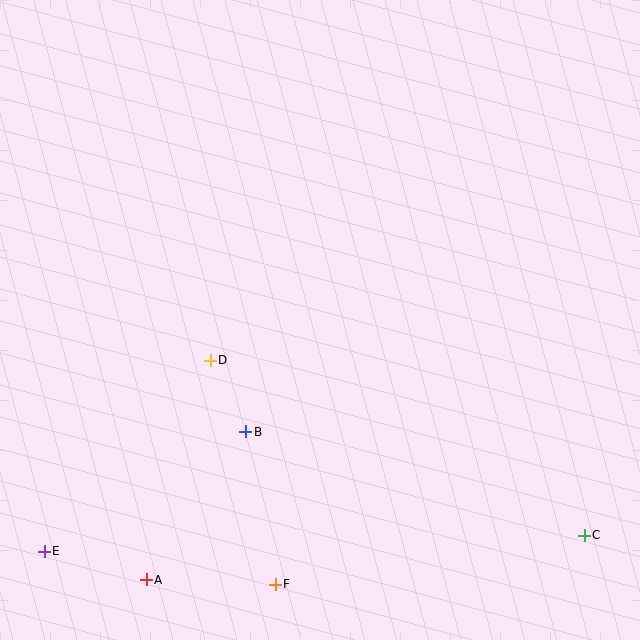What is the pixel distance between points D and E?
The distance between D and E is 254 pixels.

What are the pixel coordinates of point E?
Point E is at (44, 551).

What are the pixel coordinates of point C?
Point C is at (584, 535).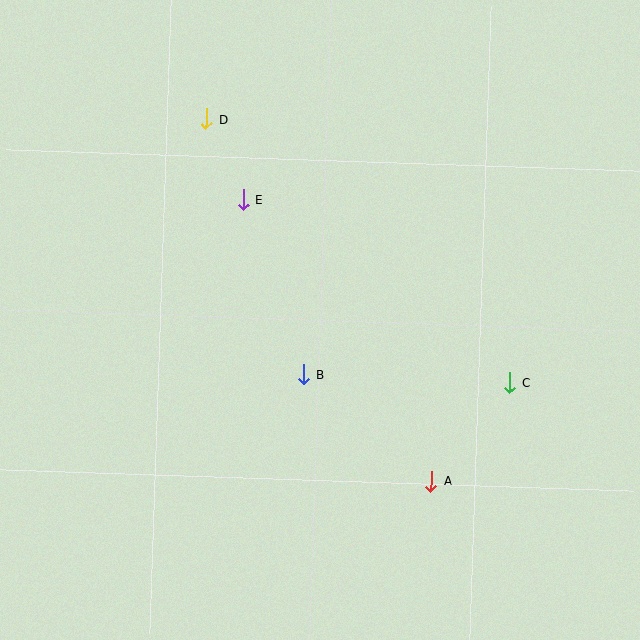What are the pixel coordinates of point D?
Point D is at (206, 119).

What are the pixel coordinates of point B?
Point B is at (304, 374).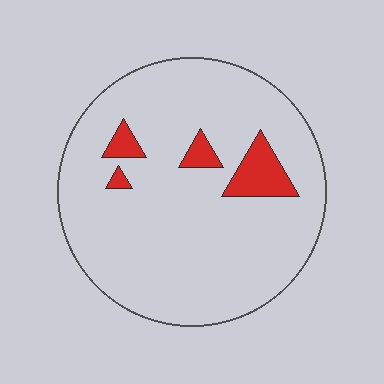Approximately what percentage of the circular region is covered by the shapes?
Approximately 10%.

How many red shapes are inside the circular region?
4.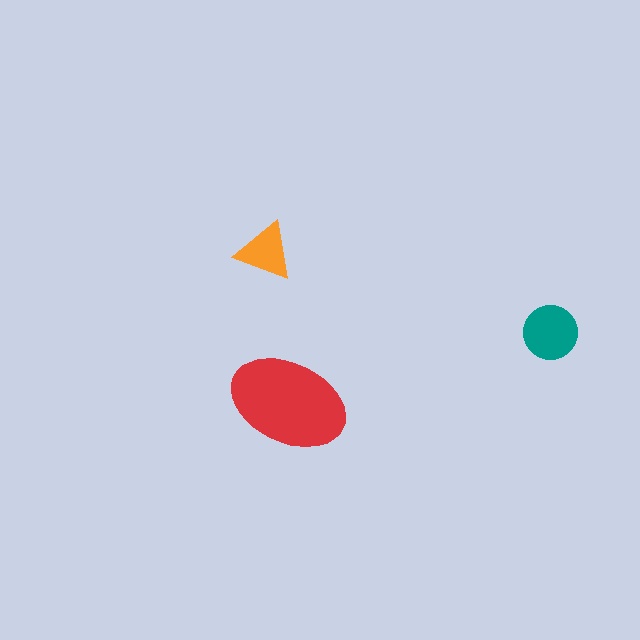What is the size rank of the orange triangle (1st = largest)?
3rd.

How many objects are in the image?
There are 3 objects in the image.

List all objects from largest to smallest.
The red ellipse, the teal circle, the orange triangle.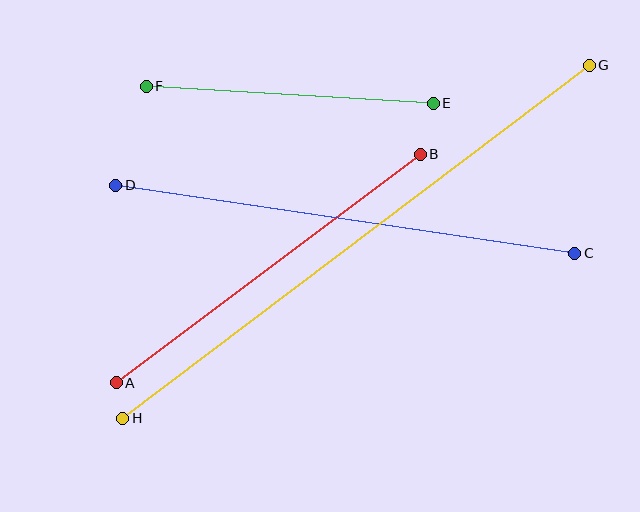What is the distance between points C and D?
The distance is approximately 464 pixels.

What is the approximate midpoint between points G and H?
The midpoint is at approximately (356, 242) pixels.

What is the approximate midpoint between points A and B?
The midpoint is at approximately (268, 269) pixels.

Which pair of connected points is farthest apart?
Points G and H are farthest apart.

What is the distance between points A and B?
The distance is approximately 380 pixels.